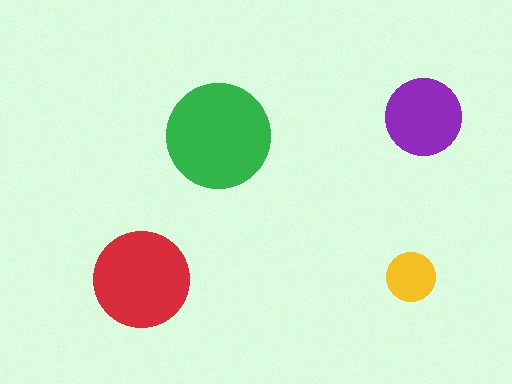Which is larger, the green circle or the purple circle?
The green one.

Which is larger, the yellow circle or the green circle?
The green one.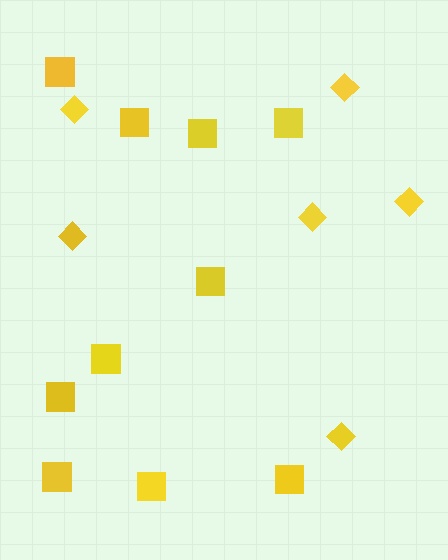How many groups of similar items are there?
There are 2 groups: one group of diamonds (6) and one group of squares (10).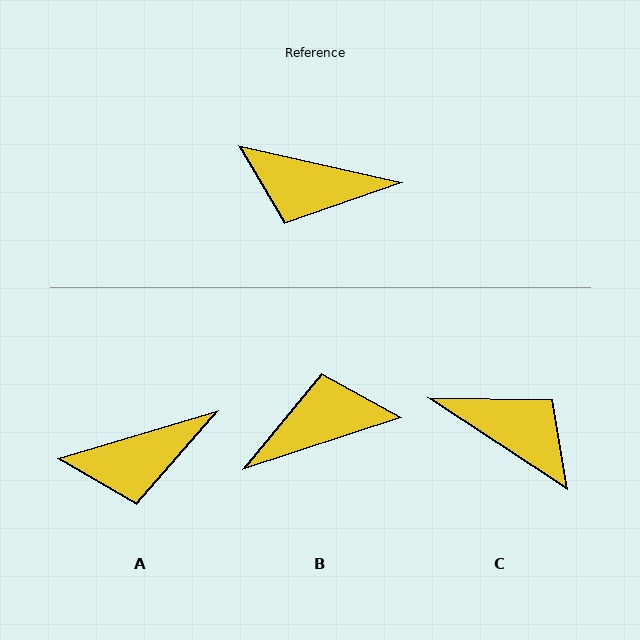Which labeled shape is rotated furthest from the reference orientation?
C, about 160 degrees away.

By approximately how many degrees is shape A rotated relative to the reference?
Approximately 29 degrees counter-clockwise.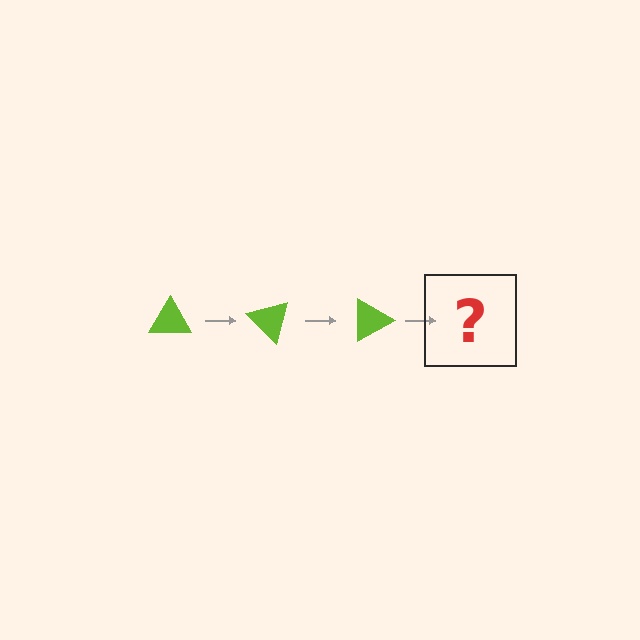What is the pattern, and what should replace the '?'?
The pattern is that the triangle rotates 45 degrees each step. The '?' should be a lime triangle rotated 135 degrees.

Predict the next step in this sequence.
The next step is a lime triangle rotated 135 degrees.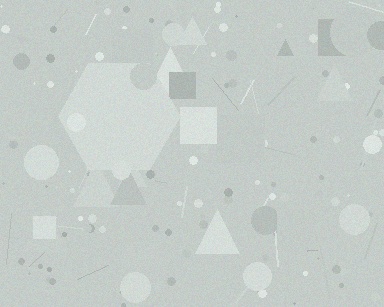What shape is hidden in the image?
A hexagon is hidden in the image.